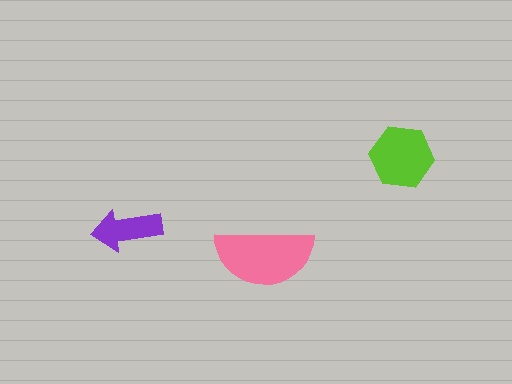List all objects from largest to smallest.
The pink semicircle, the lime hexagon, the purple arrow.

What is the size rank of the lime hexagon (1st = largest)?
2nd.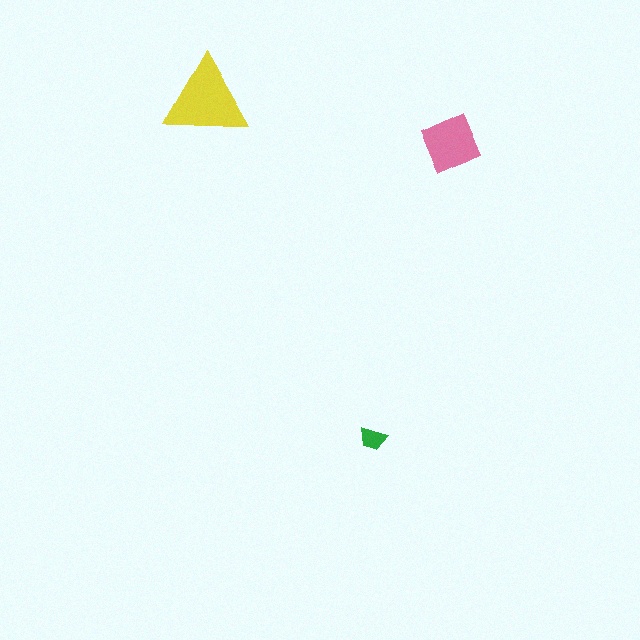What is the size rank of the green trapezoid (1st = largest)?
3rd.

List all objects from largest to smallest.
The yellow triangle, the pink diamond, the green trapezoid.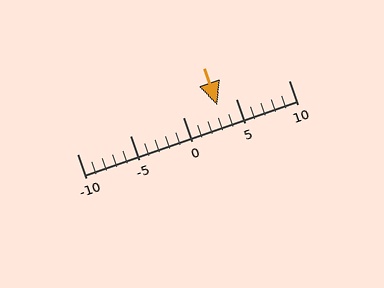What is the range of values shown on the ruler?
The ruler shows values from -10 to 10.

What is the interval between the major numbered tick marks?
The major tick marks are spaced 5 units apart.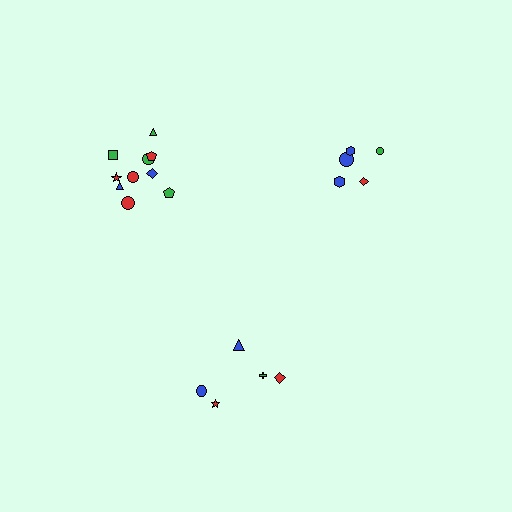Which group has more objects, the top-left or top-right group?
The top-left group.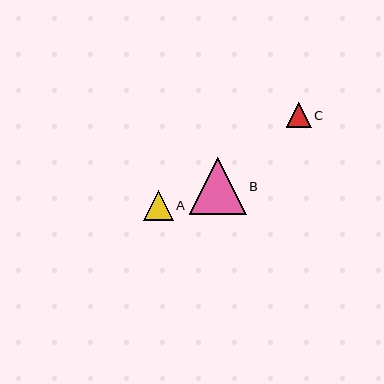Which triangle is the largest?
Triangle B is the largest with a size of approximately 57 pixels.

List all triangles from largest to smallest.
From largest to smallest: B, A, C.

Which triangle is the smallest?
Triangle C is the smallest with a size of approximately 25 pixels.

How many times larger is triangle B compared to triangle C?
Triangle B is approximately 2.3 times the size of triangle C.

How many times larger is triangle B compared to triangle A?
Triangle B is approximately 1.9 times the size of triangle A.